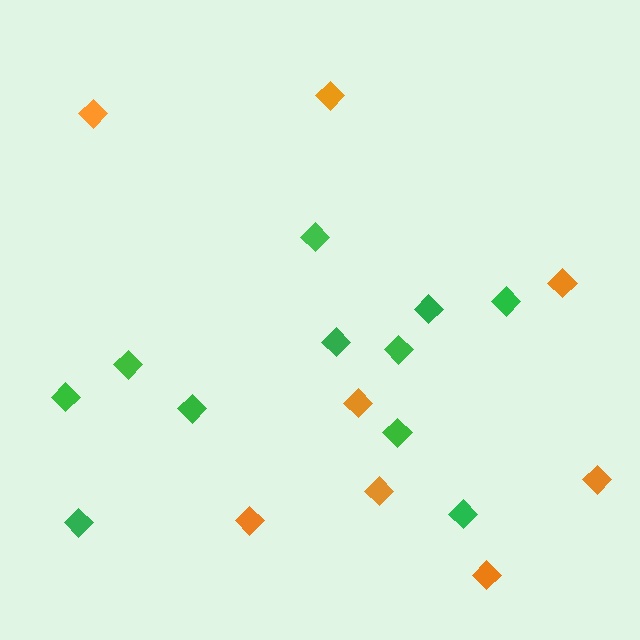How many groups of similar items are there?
There are 2 groups: one group of orange diamonds (8) and one group of green diamonds (11).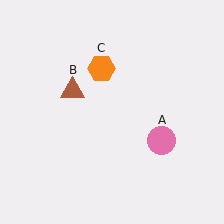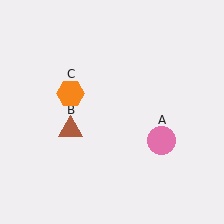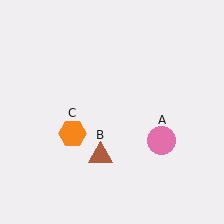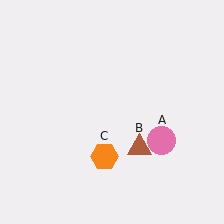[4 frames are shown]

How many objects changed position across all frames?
2 objects changed position: brown triangle (object B), orange hexagon (object C).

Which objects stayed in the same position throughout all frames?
Pink circle (object A) remained stationary.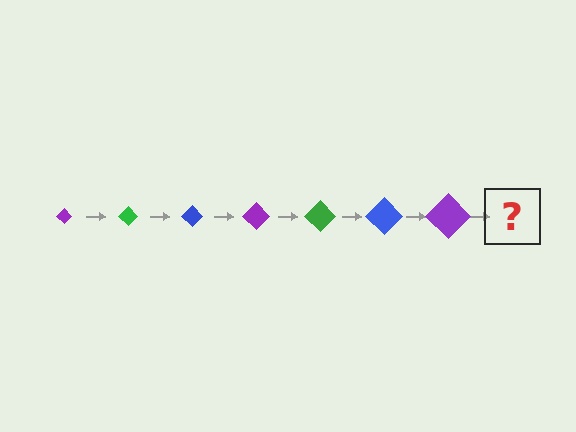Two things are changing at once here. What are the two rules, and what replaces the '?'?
The two rules are that the diamond grows larger each step and the color cycles through purple, green, and blue. The '?' should be a green diamond, larger than the previous one.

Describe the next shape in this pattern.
It should be a green diamond, larger than the previous one.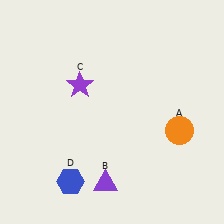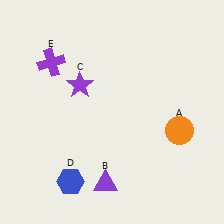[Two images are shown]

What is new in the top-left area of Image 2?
A purple cross (E) was added in the top-left area of Image 2.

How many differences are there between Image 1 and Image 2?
There is 1 difference between the two images.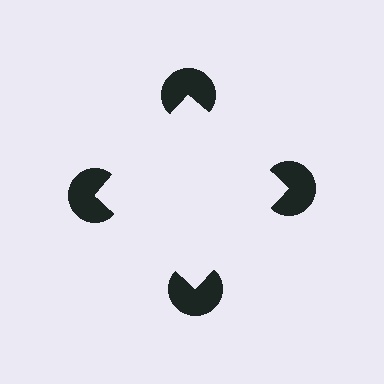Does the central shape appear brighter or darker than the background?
It typically appears slightly brighter than the background, even though no actual brightness change is drawn.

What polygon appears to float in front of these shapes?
An illusory square — its edges are inferred from the aligned wedge cuts in the pac-man discs, not physically drawn.